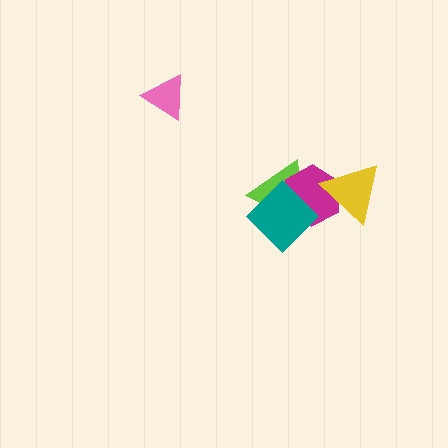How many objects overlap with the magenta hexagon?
3 objects overlap with the magenta hexagon.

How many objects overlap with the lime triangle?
2 objects overlap with the lime triangle.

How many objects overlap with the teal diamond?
2 objects overlap with the teal diamond.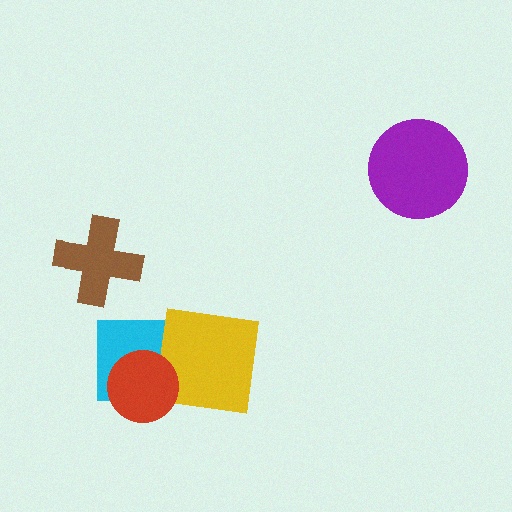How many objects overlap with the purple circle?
0 objects overlap with the purple circle.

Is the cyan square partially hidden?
Yes, it is partially covered by another shape.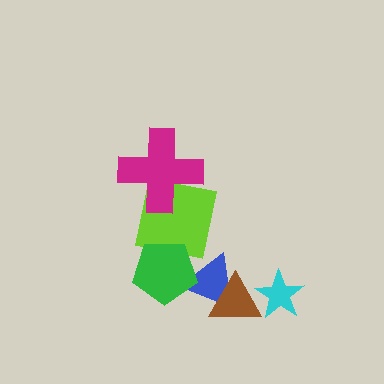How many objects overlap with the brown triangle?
2 objects overlap with the brown triangle.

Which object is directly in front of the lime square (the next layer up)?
The magenta cross is directly in front of the lime square.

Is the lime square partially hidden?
Yes, it is partially covered by another shape.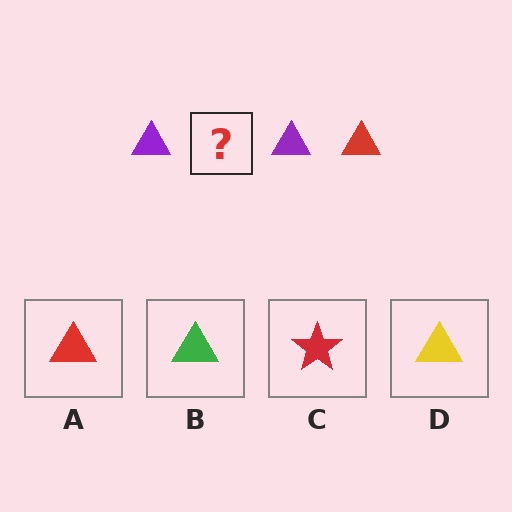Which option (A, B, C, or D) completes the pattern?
A.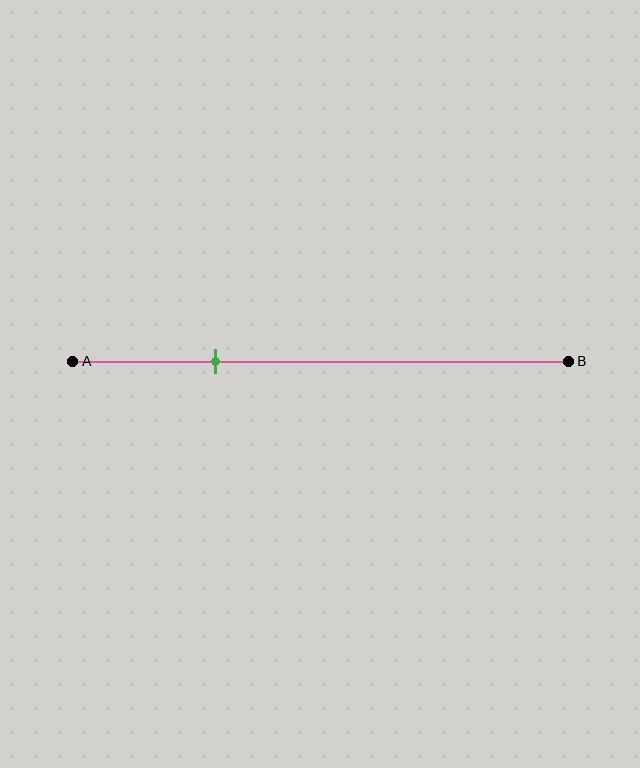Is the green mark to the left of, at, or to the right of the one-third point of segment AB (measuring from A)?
The green mark is to the left of the one-third point of segment AB.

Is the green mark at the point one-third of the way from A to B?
No, the mark is at about 30% from A, not at the 33% one-third point.